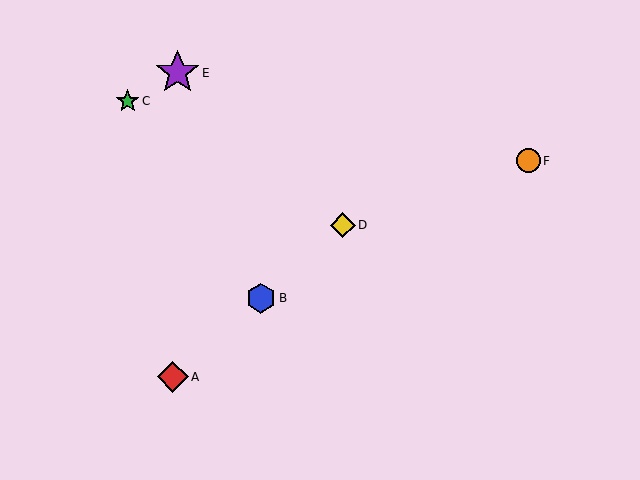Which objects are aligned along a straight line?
Objects A, B, D are aligned along a straight line.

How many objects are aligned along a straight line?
3 objects (A, B, D) are aligned along a straight line.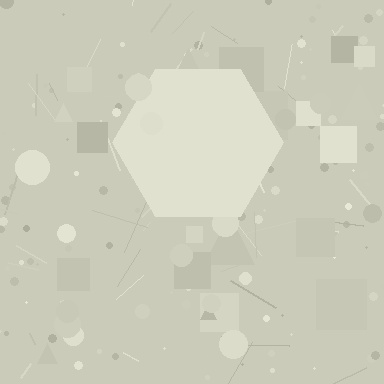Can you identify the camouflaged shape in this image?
The camouflaged shape is a hexagon.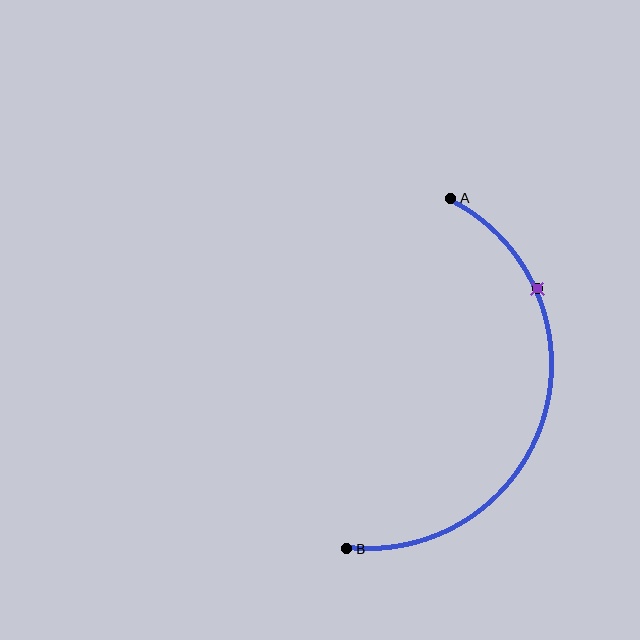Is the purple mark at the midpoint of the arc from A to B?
No. The purple mark lies on the arc but is closer to endpoint A. The arc midpoint would be at the point on the curve equidistant along the arc from both A and B.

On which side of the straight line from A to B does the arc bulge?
The arc bulges to the right of the straight line connecting A and B.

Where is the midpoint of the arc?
The arc midpoint is the point on the curve farthest from the straight line joining A and B. It sits to the right of that line.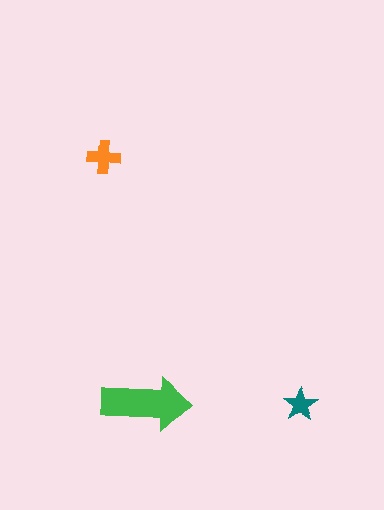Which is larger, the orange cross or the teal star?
The orange cross.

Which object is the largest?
The green arrow.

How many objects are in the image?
There are 3 objects in the image.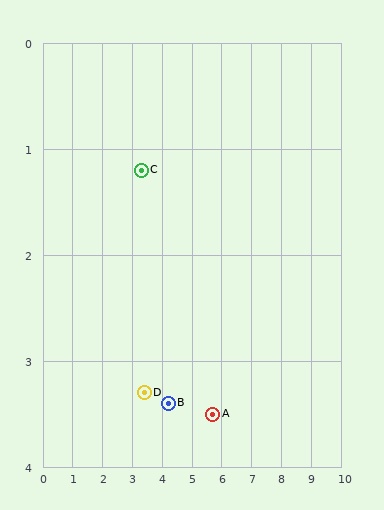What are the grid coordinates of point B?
Point B is at approximately (4.2, 3.4).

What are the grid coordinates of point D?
Point D is at approximately (3.4, 3.3).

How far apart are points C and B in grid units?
Points C and B are about 2.4 grid units apart.